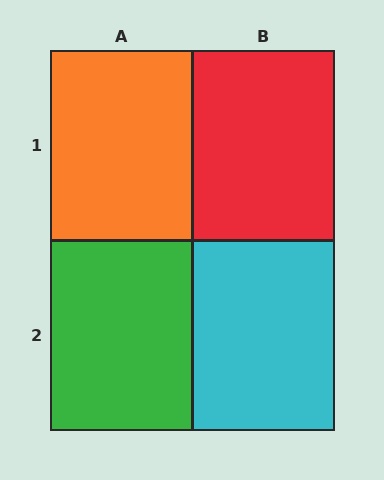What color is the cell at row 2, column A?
Green.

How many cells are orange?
1 cell is orange.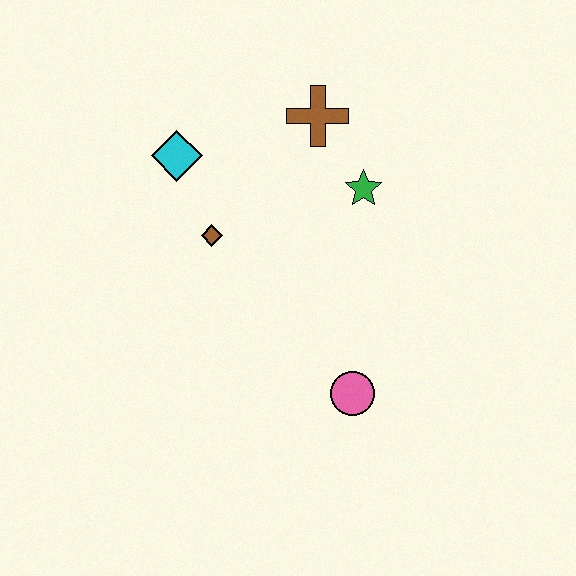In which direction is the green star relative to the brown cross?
The green star is below the brown cross.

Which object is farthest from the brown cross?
The pink circle is farthest from the brown cross.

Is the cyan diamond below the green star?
No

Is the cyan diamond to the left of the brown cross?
Yes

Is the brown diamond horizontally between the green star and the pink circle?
No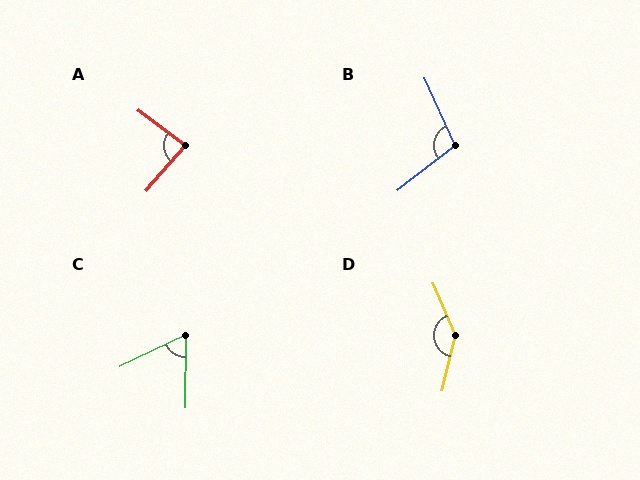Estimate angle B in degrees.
Approximately 104 degrees.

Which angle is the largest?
D, at approximately 144 degrees.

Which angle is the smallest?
C, at approximately 64 degrees.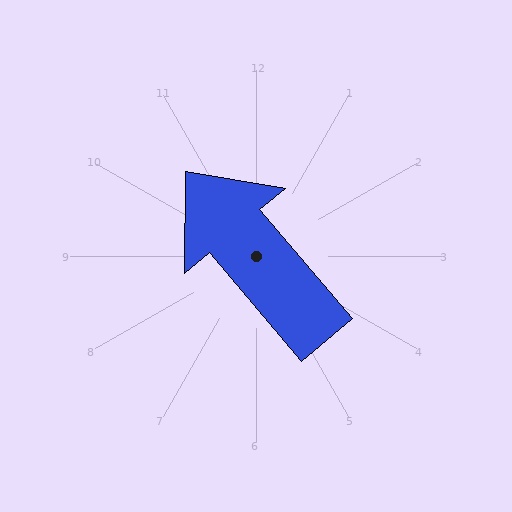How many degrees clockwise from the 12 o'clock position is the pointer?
Approximately 320 degrees.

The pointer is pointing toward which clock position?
Roughly 11 o'clock.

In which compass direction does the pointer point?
Northwest.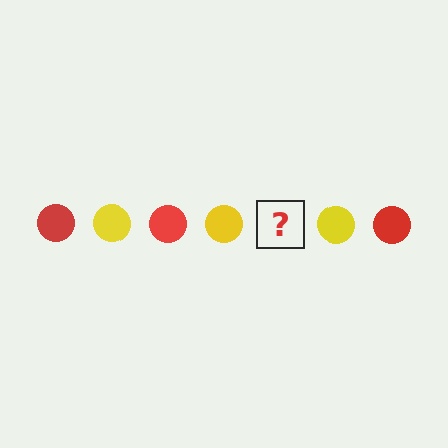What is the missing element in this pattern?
The missing element is a red circle.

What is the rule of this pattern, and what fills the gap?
The rule is that the pattern cycles through red, yellow circles. The gap should be filled with a red circle.